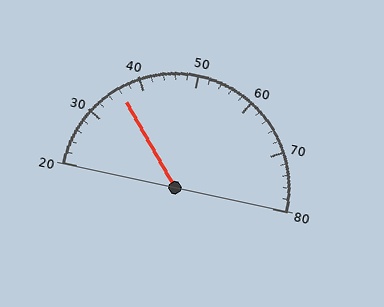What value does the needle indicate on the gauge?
The needle indicates approximately 36.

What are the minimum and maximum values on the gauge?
The gauge ranges from 20 to 80.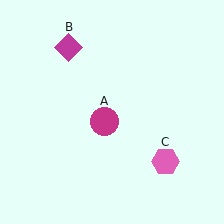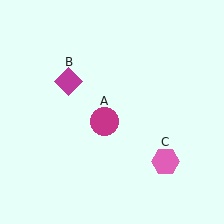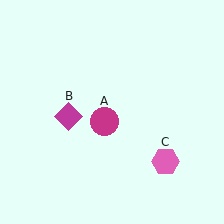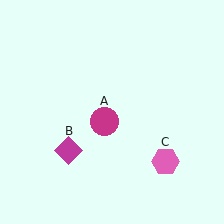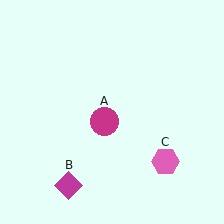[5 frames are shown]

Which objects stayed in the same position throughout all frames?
Magenta circle (object A) and pink hexagon (object C) remained stationary.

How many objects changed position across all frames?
1 object changed position: magenta diamond (object B).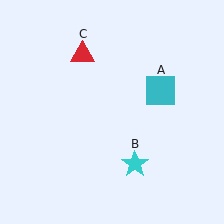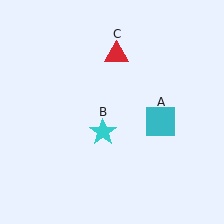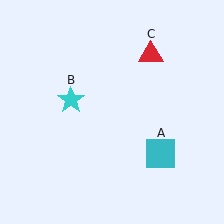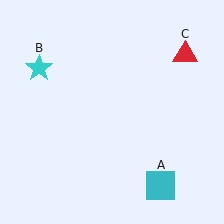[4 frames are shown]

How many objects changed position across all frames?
3 objects changed position: cyan square (object A), cyan star (object B), red triangle (object C).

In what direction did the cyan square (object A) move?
The cyan square (object A) moved down.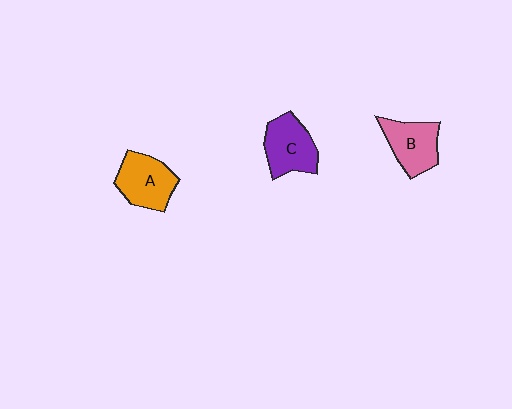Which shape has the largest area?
Shape A (orange).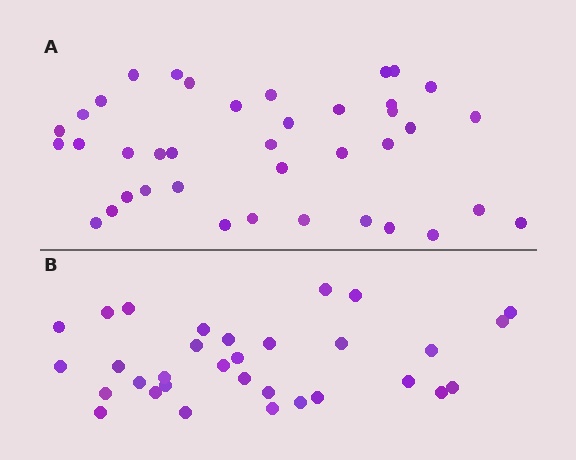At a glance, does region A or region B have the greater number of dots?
Region A (the top region) has more dots.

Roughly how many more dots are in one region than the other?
Region A has roughly 8 or so more dots than region B.